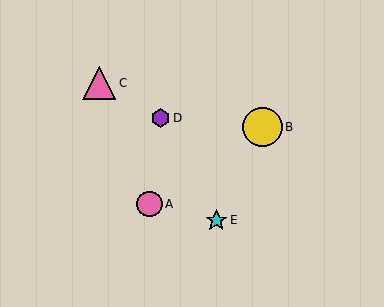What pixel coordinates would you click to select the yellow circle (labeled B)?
Click at (263, 127) to select the yellow circle B.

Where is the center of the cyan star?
The center of the cyan star is at (216, 220).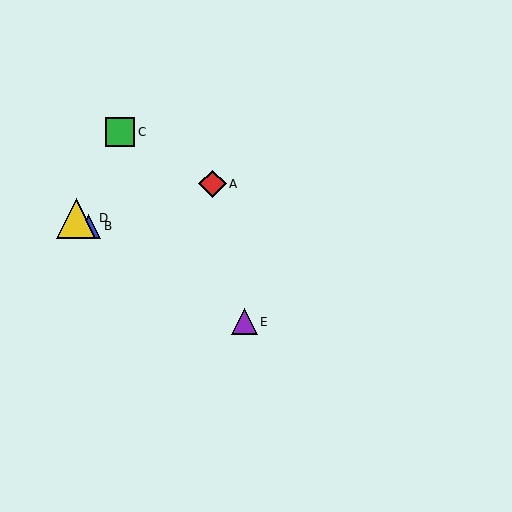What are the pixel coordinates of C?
Object C is at (120, 132).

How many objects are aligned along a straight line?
3 objects (B, D, E) are aligned along a straight line.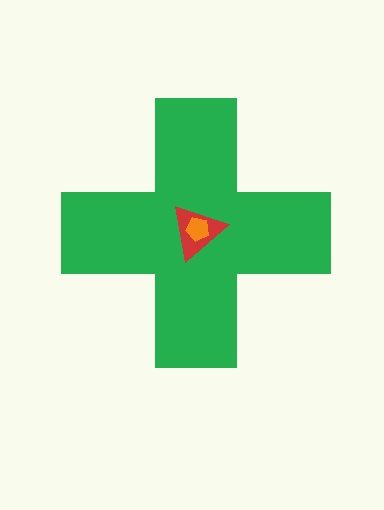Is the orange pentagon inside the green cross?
Yes.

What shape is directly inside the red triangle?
The orange pentagon.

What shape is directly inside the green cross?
The red triangle.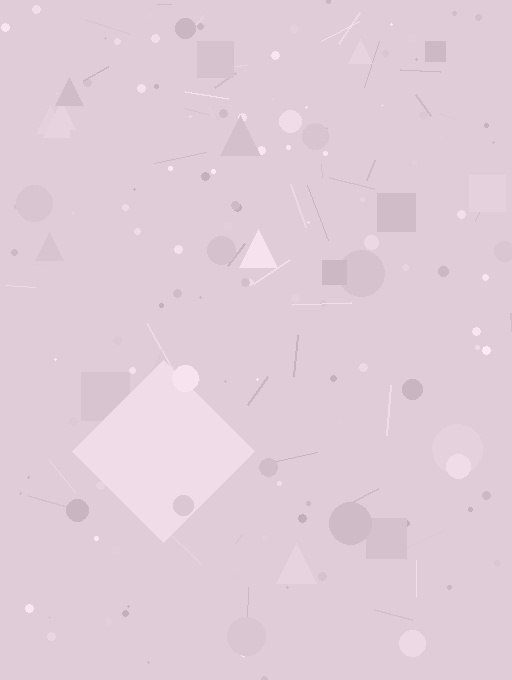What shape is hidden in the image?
A diamond is hidden in the image.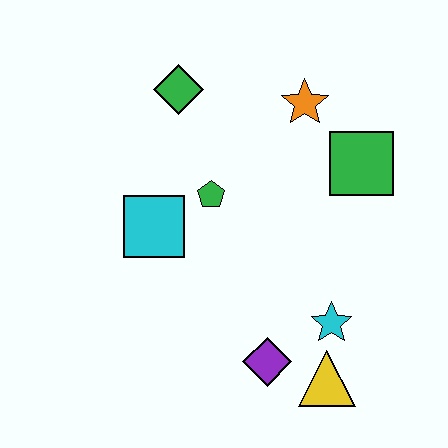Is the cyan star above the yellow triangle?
Yes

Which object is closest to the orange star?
The green square is closest to the orange star.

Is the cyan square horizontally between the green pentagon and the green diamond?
No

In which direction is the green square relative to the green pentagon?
The green square is to the right of the green pentagon.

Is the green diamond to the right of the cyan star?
No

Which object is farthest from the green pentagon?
The yellow triangle is farthest from the green pentagon.